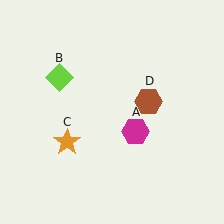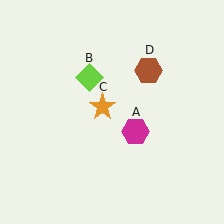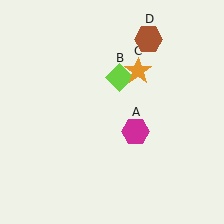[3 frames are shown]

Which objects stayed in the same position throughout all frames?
Magenta hexagon (object A) remained stationary.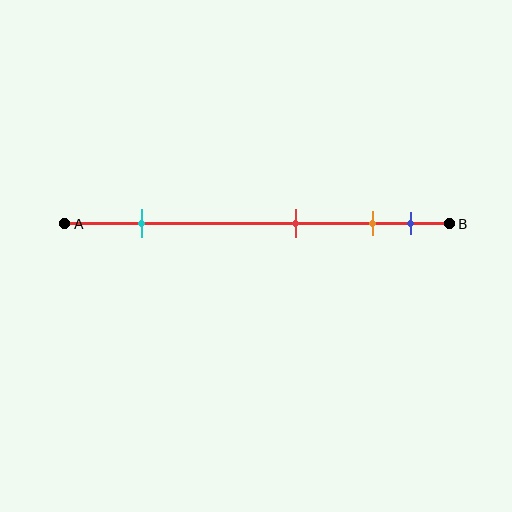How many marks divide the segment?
There are 4 marks dividing the segment.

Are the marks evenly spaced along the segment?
No, the marks are not evenly spaced.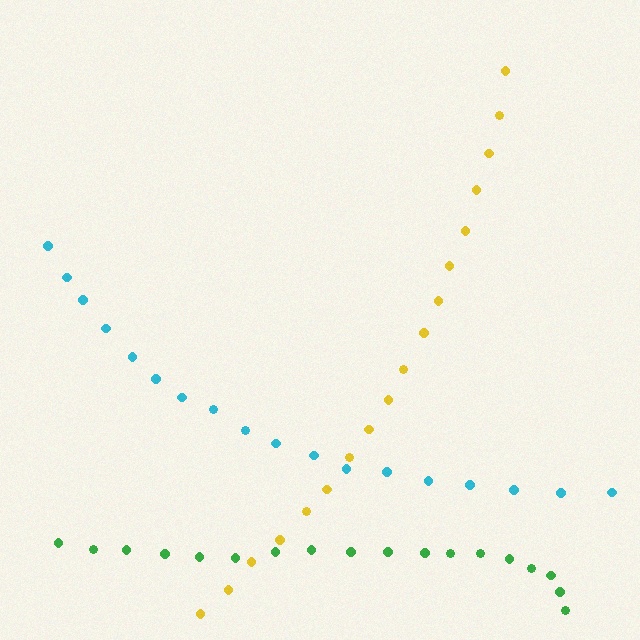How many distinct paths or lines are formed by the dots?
There are 3 distinct paths.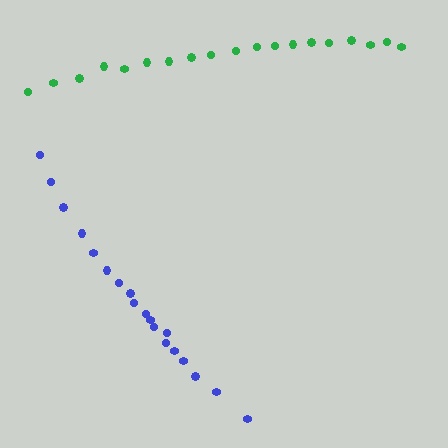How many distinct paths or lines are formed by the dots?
There are 2 distinct paths.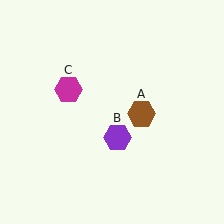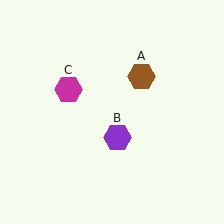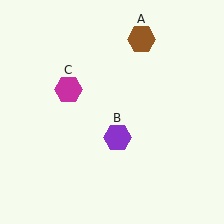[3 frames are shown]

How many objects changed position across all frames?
1 object changed position: brown hexagon (object A).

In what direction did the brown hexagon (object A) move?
The brown hexagon (object A) moved up.